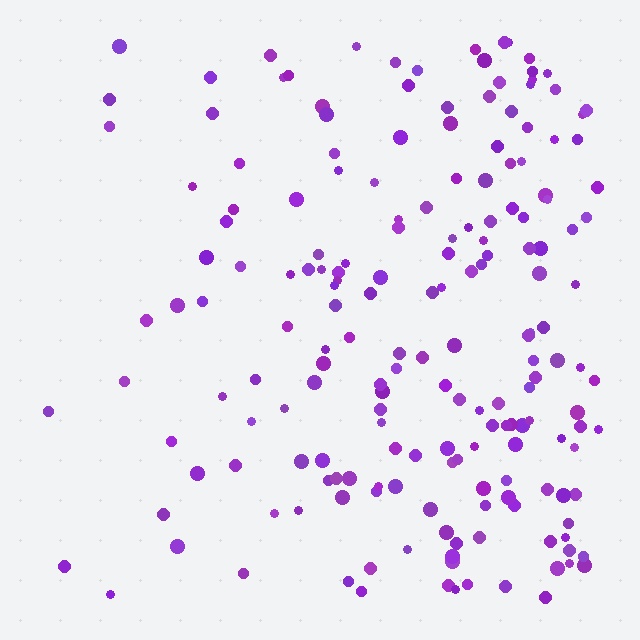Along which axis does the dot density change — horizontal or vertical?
Horizontal.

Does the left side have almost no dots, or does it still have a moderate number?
Still a moderate number, just noticeably fewer than the right.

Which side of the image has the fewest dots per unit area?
The left.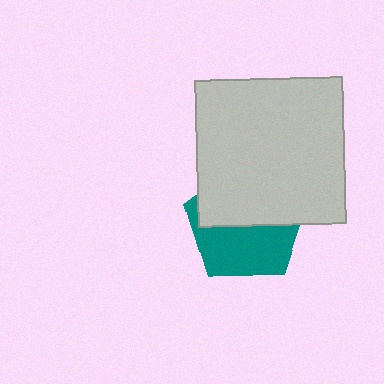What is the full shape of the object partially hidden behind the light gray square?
The partially hidden object is a teal pentagon.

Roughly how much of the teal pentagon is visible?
About half of it is visible (roughly 49%).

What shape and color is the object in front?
The object in front is a light gray square.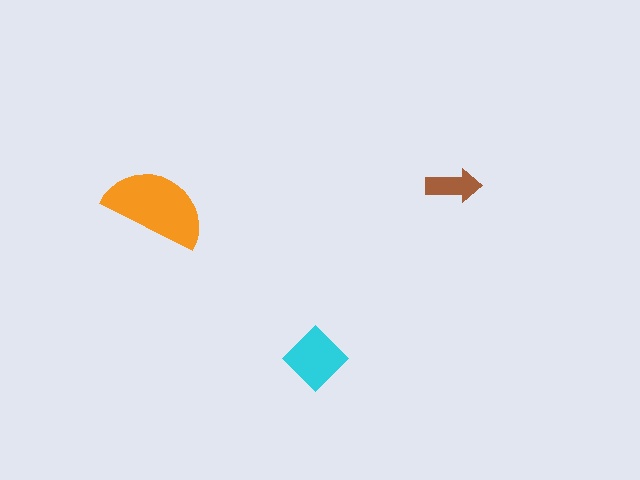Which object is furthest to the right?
The brown arrow is rightmost.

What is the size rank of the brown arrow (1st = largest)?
3rd.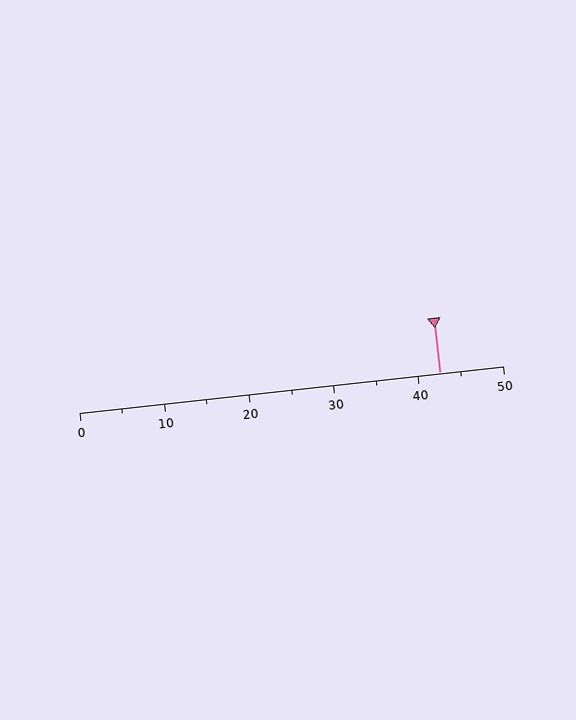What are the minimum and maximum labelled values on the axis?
The axis runs from 0 to 50.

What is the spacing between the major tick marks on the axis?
The major ticks are spaced 10 apart.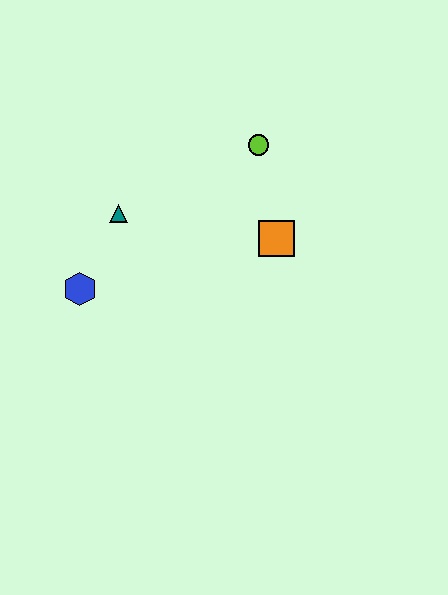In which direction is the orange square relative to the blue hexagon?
The orange square is to the right of the blue hexagon.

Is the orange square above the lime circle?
No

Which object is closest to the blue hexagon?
The teal triangle is closest to the blue hexagon.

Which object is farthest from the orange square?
The blue hexagon is farthest from the orange square.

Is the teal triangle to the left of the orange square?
Yes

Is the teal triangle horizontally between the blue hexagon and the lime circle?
Yes